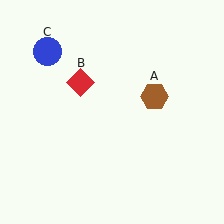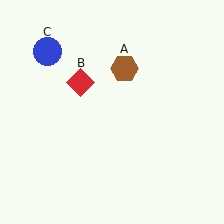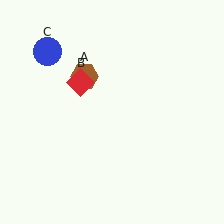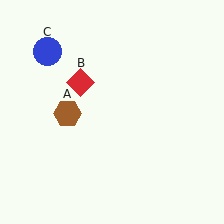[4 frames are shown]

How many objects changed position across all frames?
1 object changed position: brown hexagon (object A).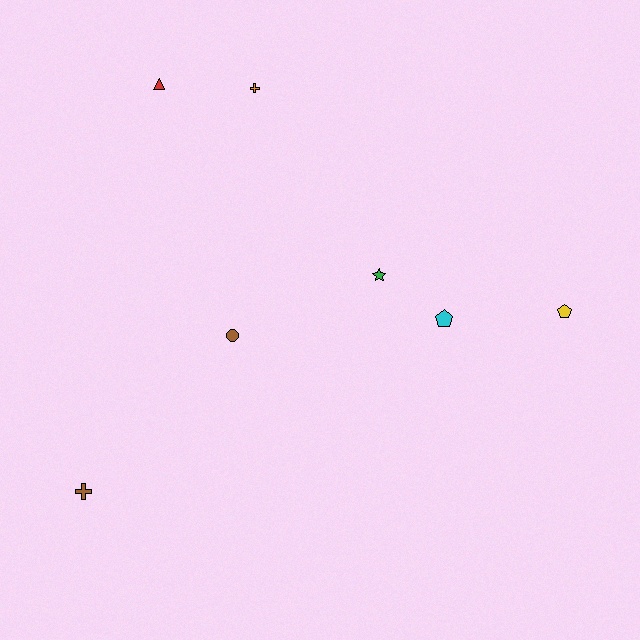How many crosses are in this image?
There are 2 crosses.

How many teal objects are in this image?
There are no teal objects.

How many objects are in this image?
There are 7 objects.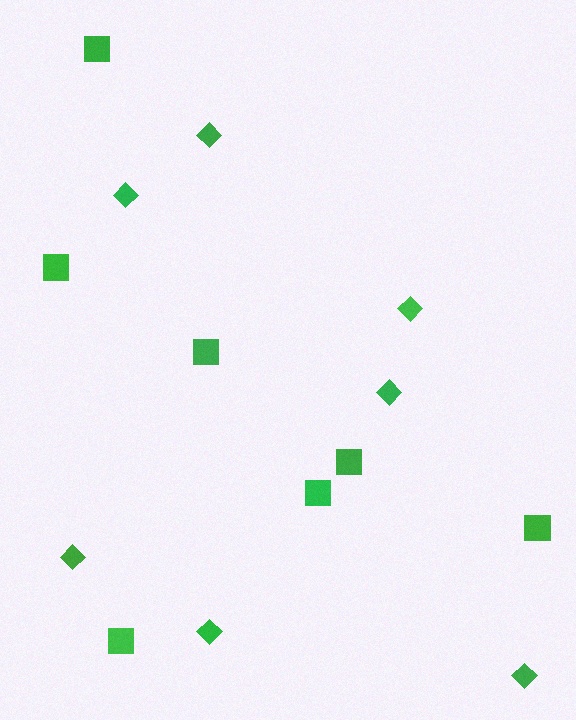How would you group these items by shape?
There are 2 groups: one group of diamonds (7) and one group of squares (7).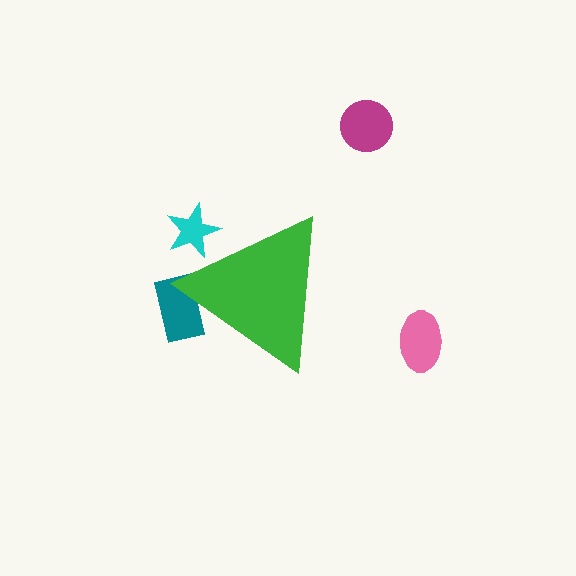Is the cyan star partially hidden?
Yes, the cyan star is partially hidden behind the green triangle.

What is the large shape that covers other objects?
A green triangle.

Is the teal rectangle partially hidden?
Yes, the teal rectangle is partially hidden behind the green triangle.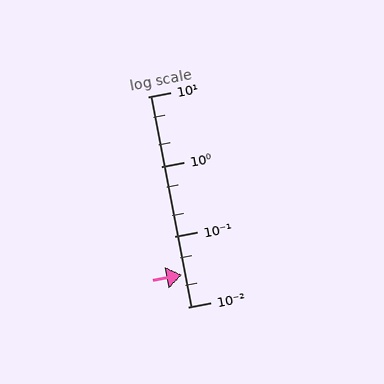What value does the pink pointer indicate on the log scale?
The pointer indicates approximately 0.029.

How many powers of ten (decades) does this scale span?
The scale spans 3 decades, from 0.01 to 10.